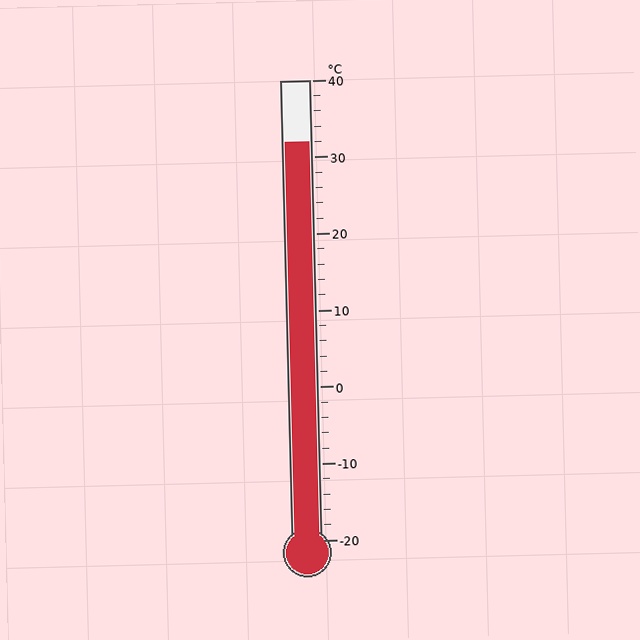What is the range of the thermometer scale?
The thermometer scale ranges from -20°C to 40°C.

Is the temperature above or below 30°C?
The temperature is above 30°C.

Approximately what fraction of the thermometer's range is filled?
The thermometer is filled to approximately 85% of its range.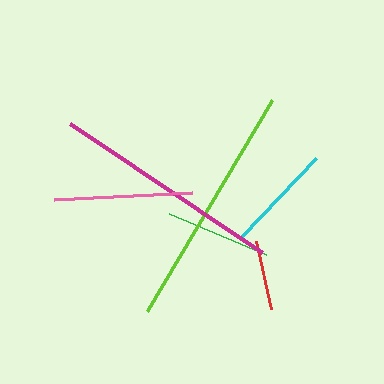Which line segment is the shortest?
The red line is the shortest at approximately 70 pixels.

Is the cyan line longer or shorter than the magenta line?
The magenta line is longer than the cyan line.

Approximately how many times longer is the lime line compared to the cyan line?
The lime line is approximately 2.3 times the length of the cyan line.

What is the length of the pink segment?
The pink segment is approximately 138 pixels long.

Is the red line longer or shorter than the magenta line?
The magenta line is longer than the red line.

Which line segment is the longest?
The lime line is the longest at approximately 246 pixels.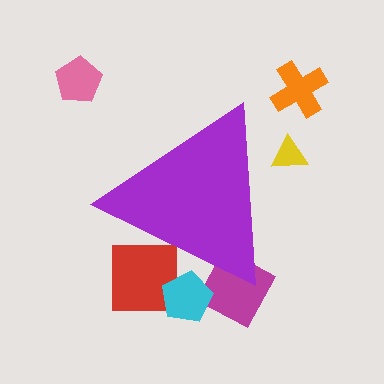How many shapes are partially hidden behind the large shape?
4 shapes are partially hidden.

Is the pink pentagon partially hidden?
No, the pink pentagon is fully visible.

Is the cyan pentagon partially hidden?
Yes, the cyan pentagon is partially hidden behind the purple triangle.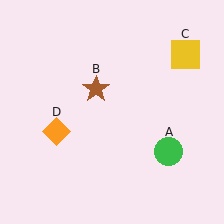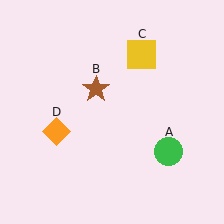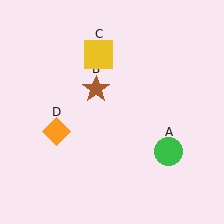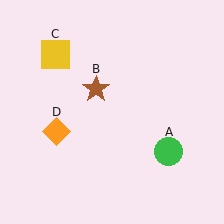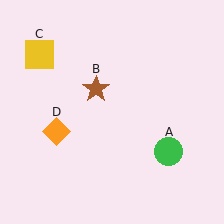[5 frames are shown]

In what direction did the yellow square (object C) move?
The yellow square (object C) moved left.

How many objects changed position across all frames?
1 object changed position: yellow square (object C).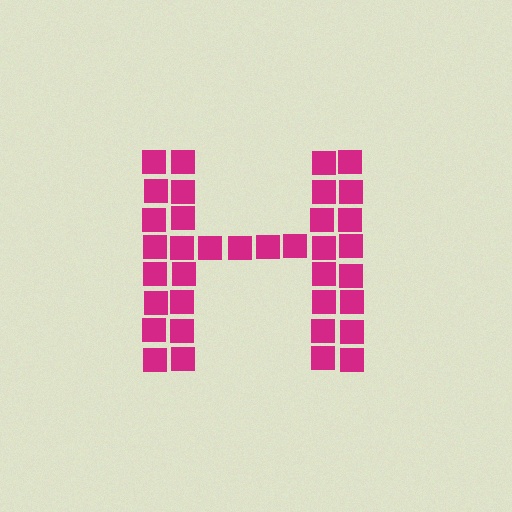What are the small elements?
The small elements are squares.